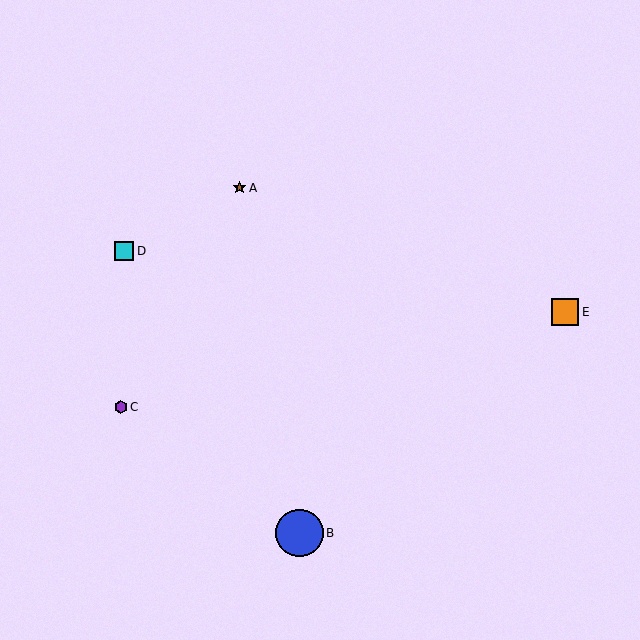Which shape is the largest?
The blue circle (labeled B) is the largest.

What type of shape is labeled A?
Shape A is a brown star.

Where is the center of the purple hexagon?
The center of the purple hexagon is at (121, 407).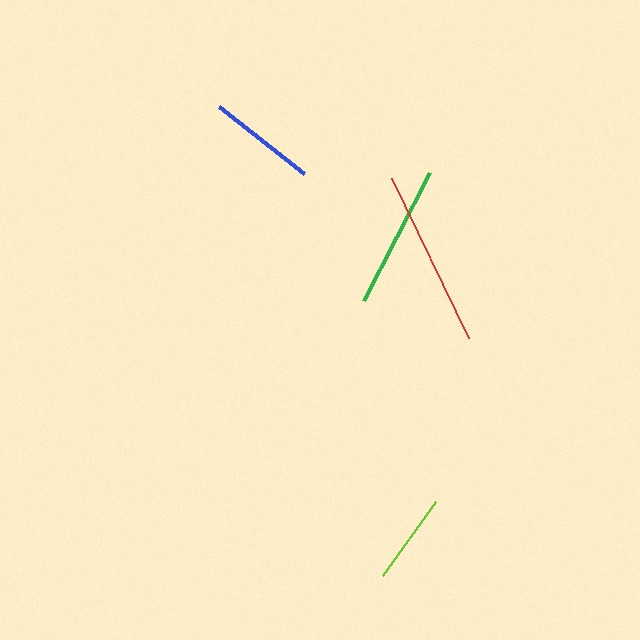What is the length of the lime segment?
The lime segment is approximately 91 pixels long.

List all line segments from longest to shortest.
From longest to shortest: red, green, blue, lime.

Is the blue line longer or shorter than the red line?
The red line is longer than the blue line.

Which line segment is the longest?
The red line is the longest at approximately 178 pixels.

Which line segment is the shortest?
The lime line is the shortest at approximately 91 pixels.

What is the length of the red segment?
The red segment is approximately 178 pixels long.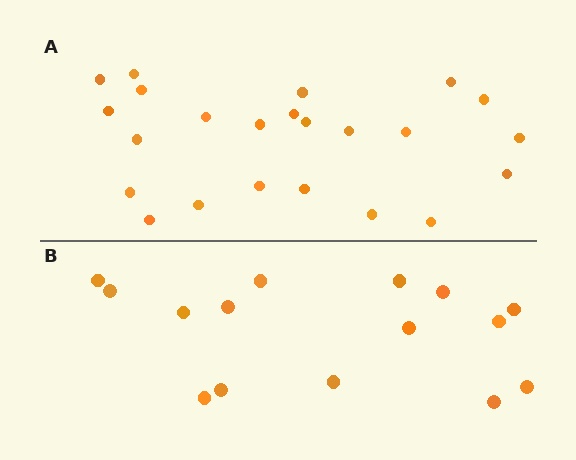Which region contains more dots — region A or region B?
Region A (the top region) has more dots.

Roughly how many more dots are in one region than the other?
Region A has roughly 8 or so more dots than region B.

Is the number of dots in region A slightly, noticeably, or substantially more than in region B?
Region A has substantially more. The ratio is roughly 1.5 to 1.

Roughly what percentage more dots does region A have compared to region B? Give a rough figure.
About 55% more.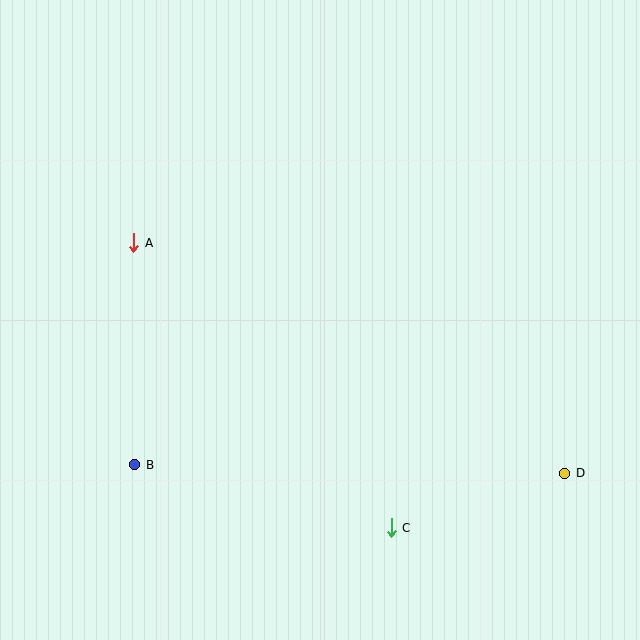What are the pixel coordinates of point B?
Point B is at (135, 465).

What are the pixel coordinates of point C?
Point C is at (391, 528).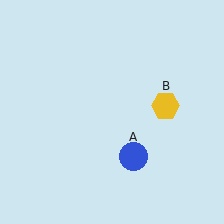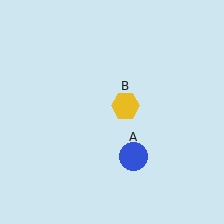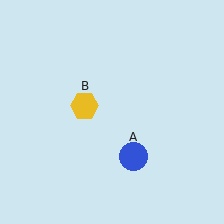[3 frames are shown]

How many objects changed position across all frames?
1 object changed position: yellow hexagon (object B).